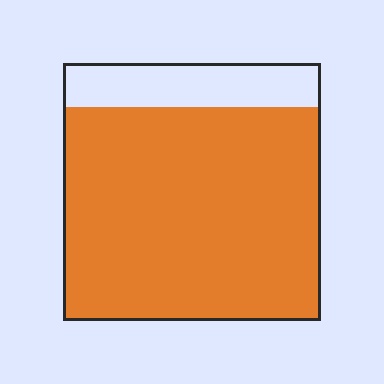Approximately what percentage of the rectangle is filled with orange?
Approximately 85%.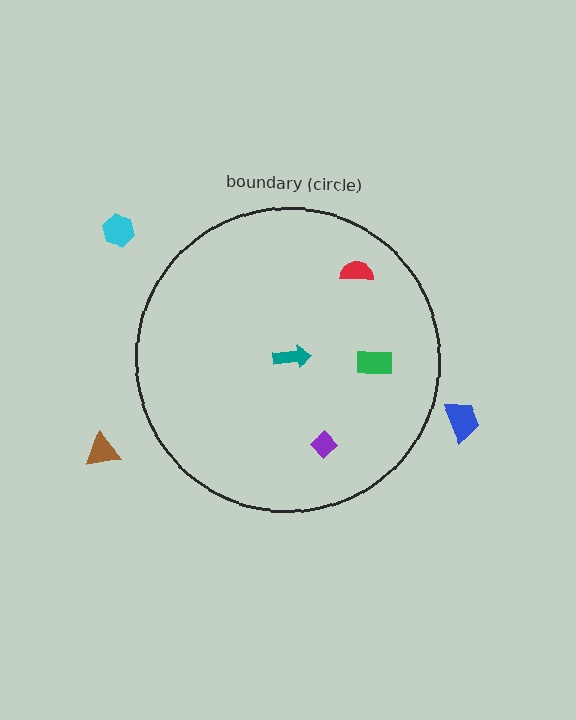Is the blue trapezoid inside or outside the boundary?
Outside.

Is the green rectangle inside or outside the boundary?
Inside.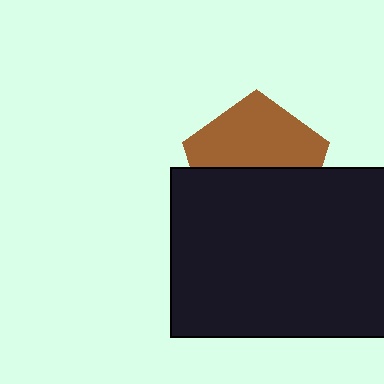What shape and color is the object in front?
The object in front is a black rectangle.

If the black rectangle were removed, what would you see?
You would see the complete brown pentagon.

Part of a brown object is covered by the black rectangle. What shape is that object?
It is a pentagon.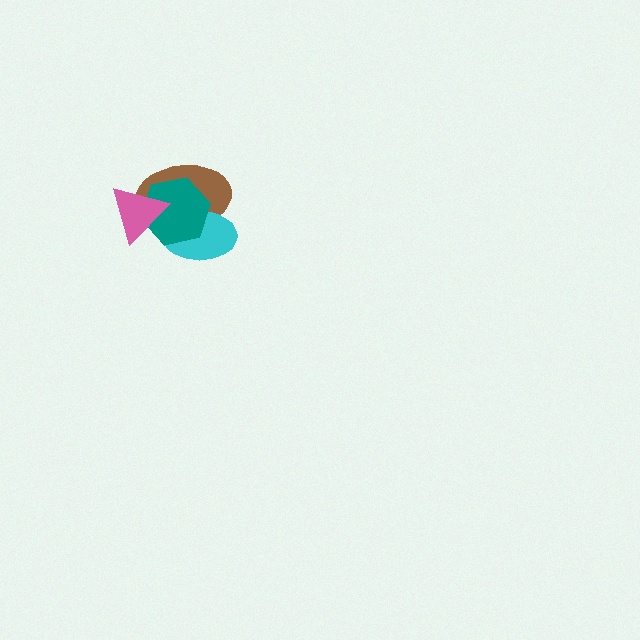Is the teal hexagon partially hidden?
Yes, it is partially covered by another shape.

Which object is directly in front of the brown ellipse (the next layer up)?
The cyan ellipse is directly in front of the brown ellipse.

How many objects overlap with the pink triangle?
2 objects overlap with the pink triangle.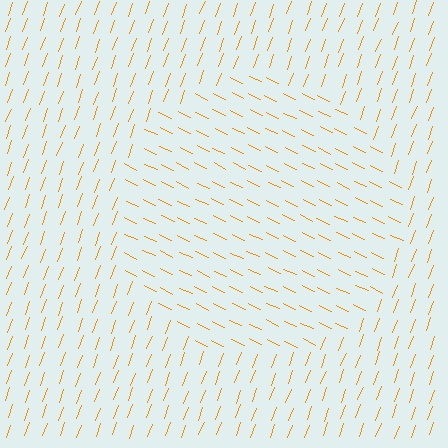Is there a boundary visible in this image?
Yes, there is a texture boundary formed by a change in line orientation.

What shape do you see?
I see a circle.